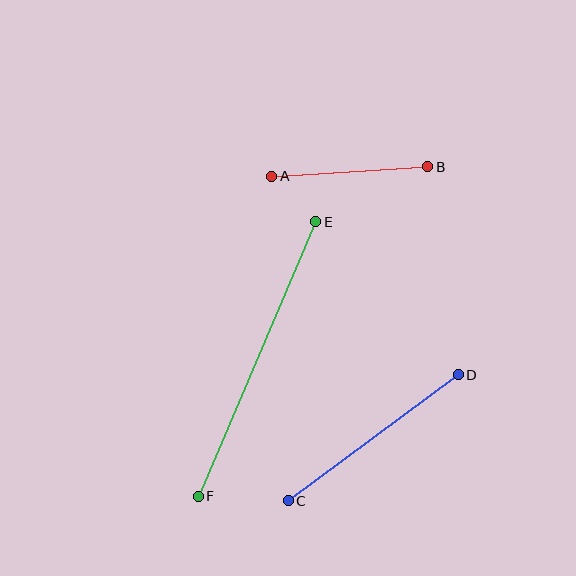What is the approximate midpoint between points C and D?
The midpoint is at approximately (373, 438) pixels.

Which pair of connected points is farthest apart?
Points E and F are farthest apart.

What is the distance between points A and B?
The distance is approximately 156 pixels.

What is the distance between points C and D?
The distance is approximately 212 pixels.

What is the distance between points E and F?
The distance is approximately 298 pixels.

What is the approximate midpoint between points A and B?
The midpoint is at approximately (350, 172) pixels.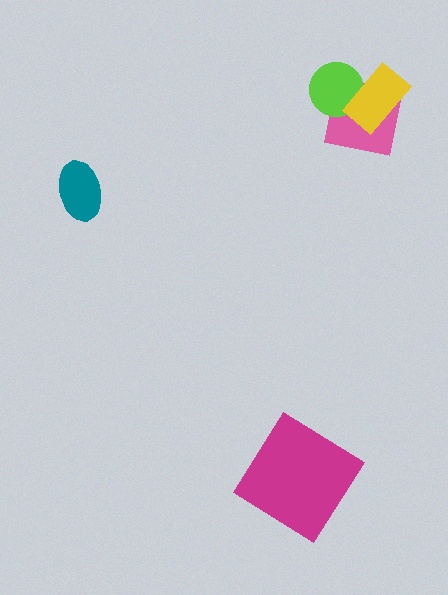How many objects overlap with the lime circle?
2 objects overlap with the lime circle.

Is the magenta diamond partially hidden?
No, no other shape covers it.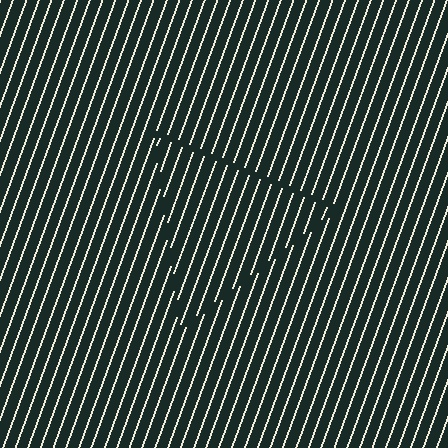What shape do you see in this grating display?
An illusory triangle. The interior of the shape contains the same grating, shifted by half a period — the contour is defined by the phase discontinuity where line-ends from the inner and outer gratings abut.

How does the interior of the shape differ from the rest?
The interior of the shape contains the same grating, shifted by half a period — the contour is defined by the phase discontinuity where line-ends from the inner and outer gratings abut.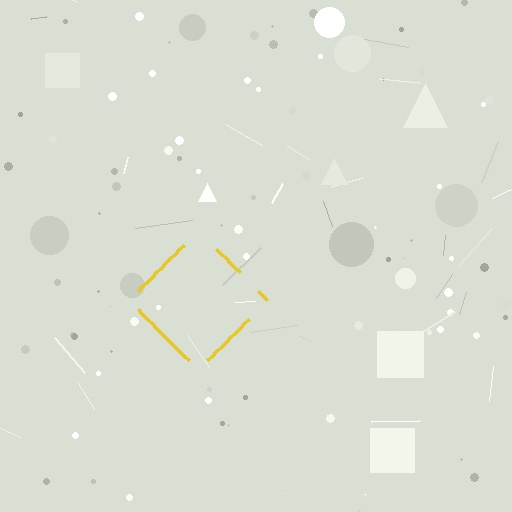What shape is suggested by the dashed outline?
The dashed outline suggests a diamond.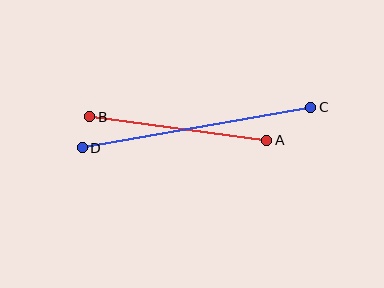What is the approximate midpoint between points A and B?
The midpoint is at approximately (178, 129) pixels.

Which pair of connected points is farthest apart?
Points C and D are farthest apart.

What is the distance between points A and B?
The distance is approximately 178 pixels.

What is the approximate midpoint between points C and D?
The midpoint is at approximately (196, 128) pixels.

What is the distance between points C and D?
The distance is approximately 232 pixels.